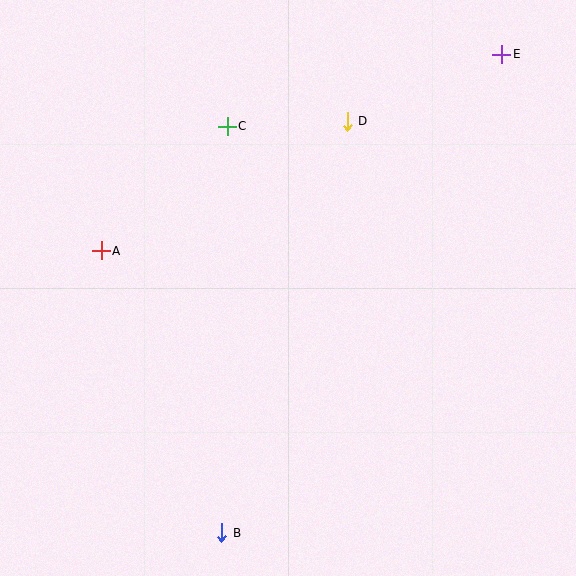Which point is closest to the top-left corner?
Point C is closest to the top-left corner.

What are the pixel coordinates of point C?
Point C is at (227, 126).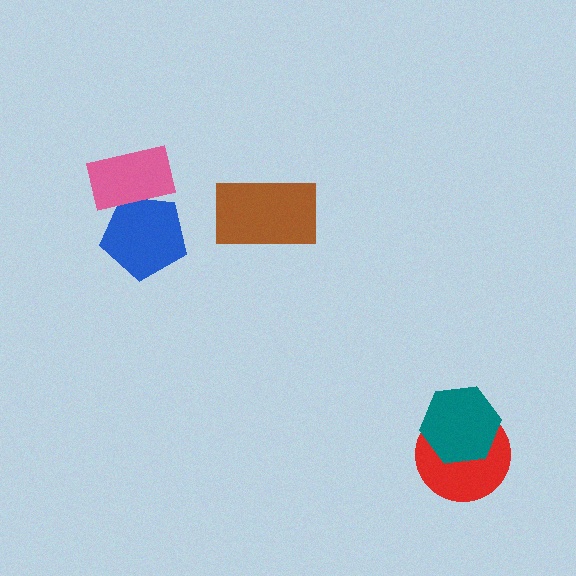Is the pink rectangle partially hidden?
No, no other shape covers it.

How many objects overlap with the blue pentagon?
1 object overlaps with the blue pentagon.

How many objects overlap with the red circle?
1 object overlaps with the red circle.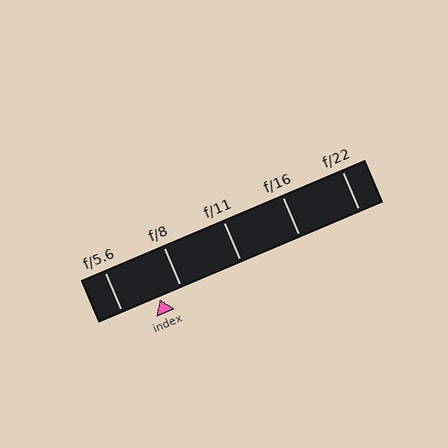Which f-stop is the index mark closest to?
The index mark is closest to f/8.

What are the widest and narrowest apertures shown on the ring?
The widest aperture shown is f/5.6 and the narrowest is f/22.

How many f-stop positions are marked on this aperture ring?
There are 5 f-stop positions marked.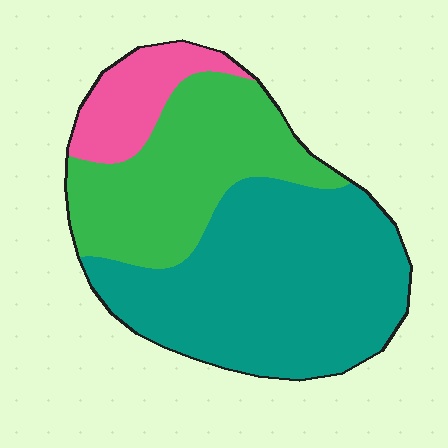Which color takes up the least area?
Pink, at roughly 15%.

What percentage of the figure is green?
Green takes up about one third (1/3) of the figure.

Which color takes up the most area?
Teal, at roughly 55%.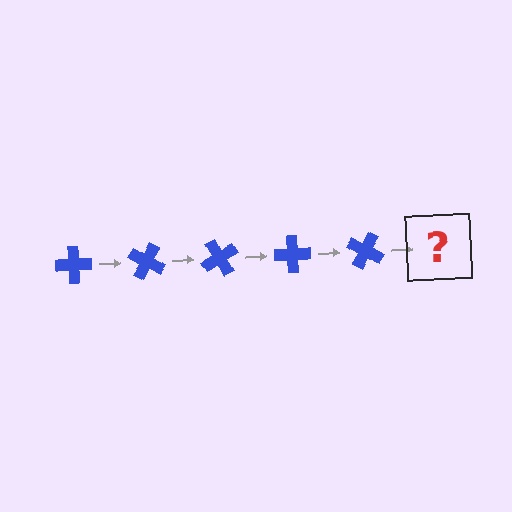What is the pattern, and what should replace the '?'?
The pattern is that the cross rotates 30 degrees each step. The '?' should be a blue cross rotated 150 degrees.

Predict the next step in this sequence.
The next step is a blue cross rotated 150 degrees.